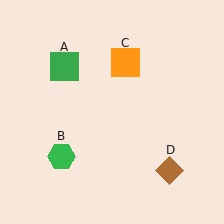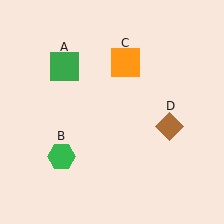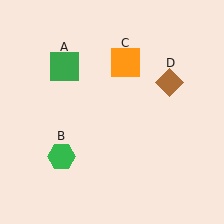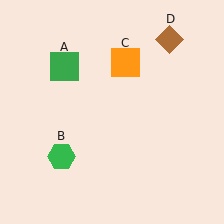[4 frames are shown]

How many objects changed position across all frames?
1 object changed position: brown diamond (object D).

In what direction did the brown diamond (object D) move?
The brown diamond (object D) moved up.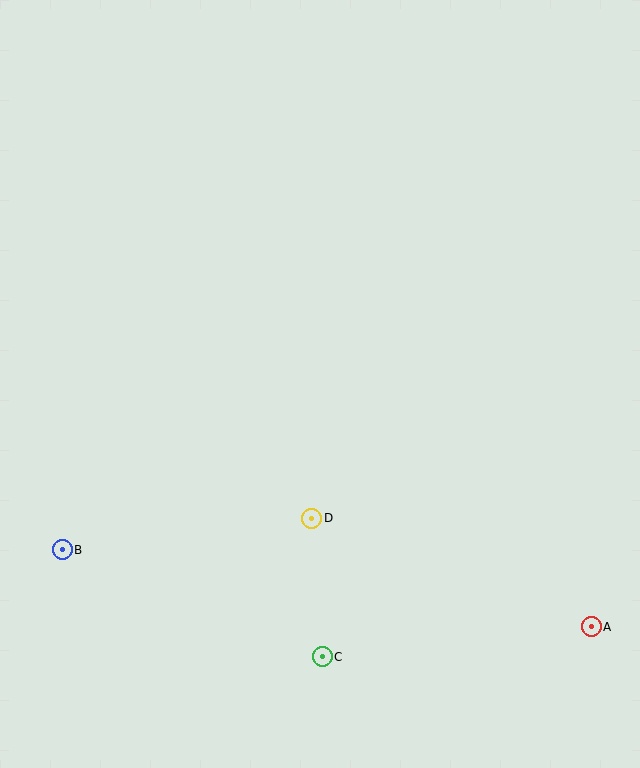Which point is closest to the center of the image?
Point D at (312, 518) is closest to the center.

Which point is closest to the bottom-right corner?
Point A is closest to the bottom-right corner.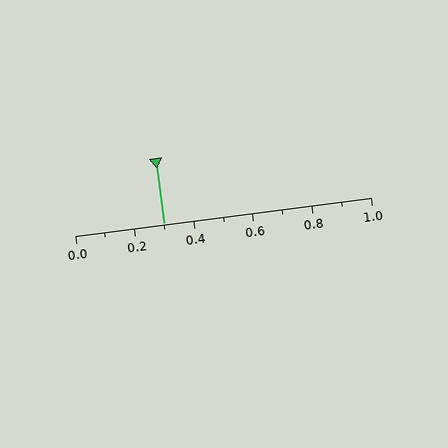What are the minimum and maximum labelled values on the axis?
The axis runs from 0.0 to 1.0.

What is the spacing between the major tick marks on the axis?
The major ticks are spaced 0.2 apart.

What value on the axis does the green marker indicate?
The marker indicates approximately 0.3.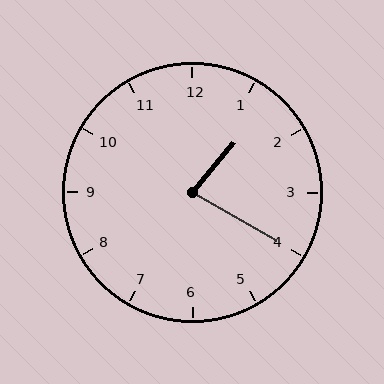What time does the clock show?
1:20.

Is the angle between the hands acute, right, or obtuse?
It is acute.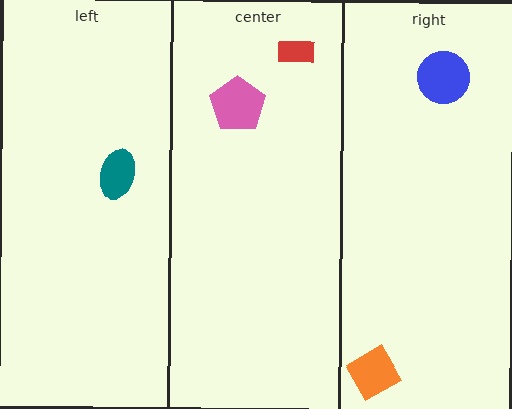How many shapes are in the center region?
2.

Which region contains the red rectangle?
The center region.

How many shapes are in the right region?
2.